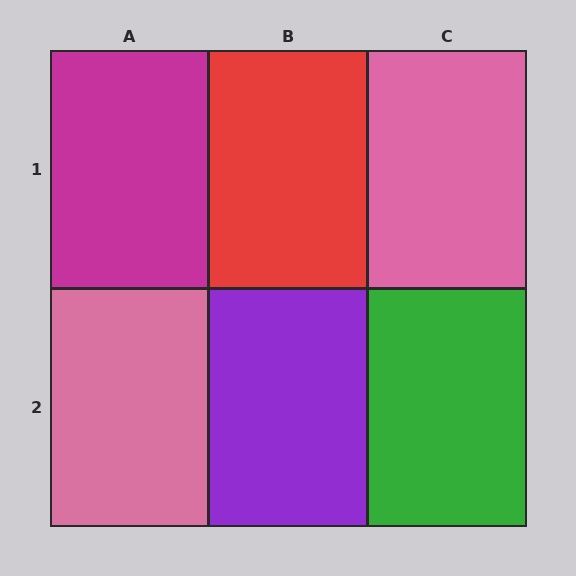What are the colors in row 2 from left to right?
Pink, purple, green.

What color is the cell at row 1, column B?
Red.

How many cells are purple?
1 cell is purple.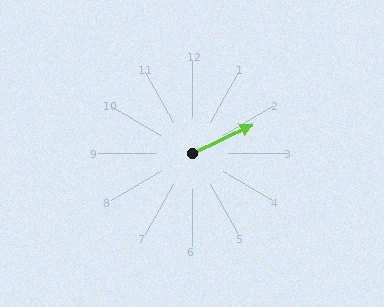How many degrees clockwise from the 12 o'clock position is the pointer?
Approximately 64 degrees.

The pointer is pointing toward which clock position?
Roughly 2 o'clock.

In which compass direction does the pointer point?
Northeast.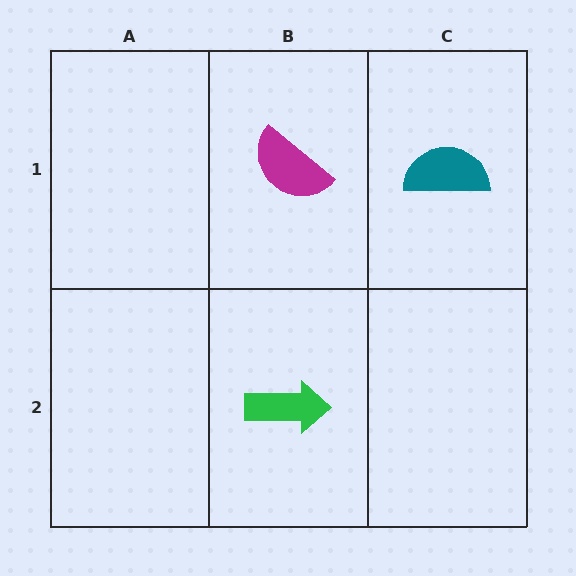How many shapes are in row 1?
2 shapes.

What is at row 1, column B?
A magenta semicircle.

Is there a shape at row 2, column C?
No, that cell is empty.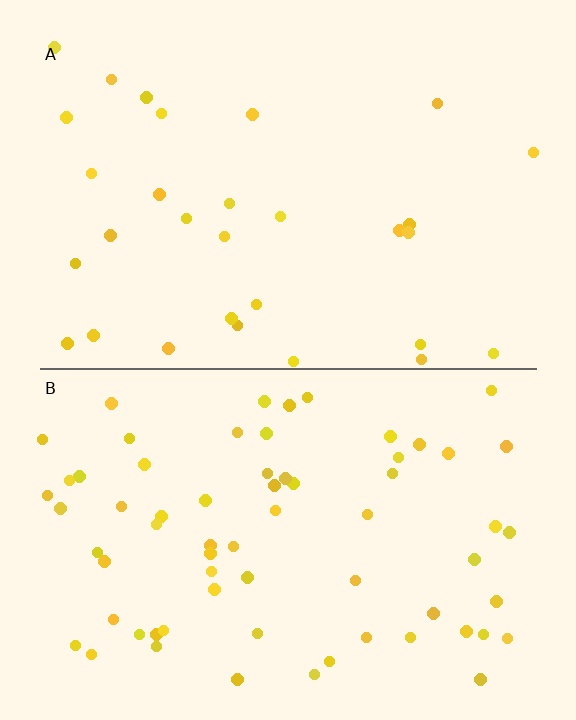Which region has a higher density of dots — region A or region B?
B (the bottom).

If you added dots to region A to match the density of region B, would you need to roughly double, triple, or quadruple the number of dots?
Approximately double.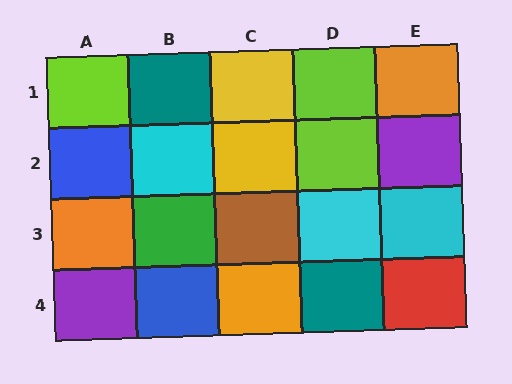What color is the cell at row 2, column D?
Lime.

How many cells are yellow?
2 cells are yellow.